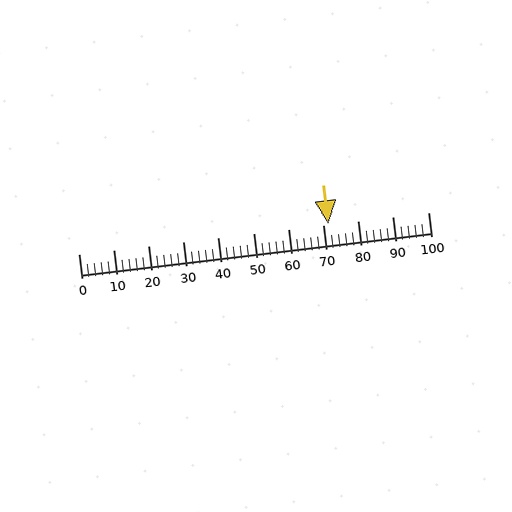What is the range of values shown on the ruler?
The ruler shows values from 0 to 100.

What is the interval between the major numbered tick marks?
The major tick marks are spaced 10 units apart.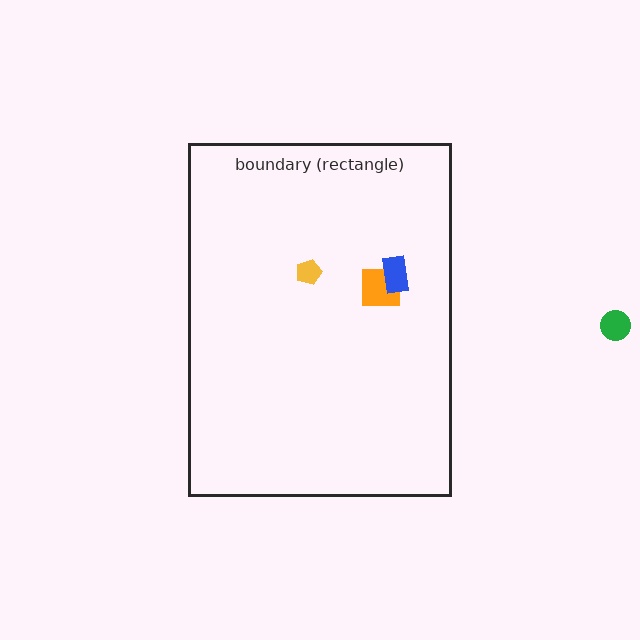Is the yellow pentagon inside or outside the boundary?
Inside.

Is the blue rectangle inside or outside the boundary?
Inside.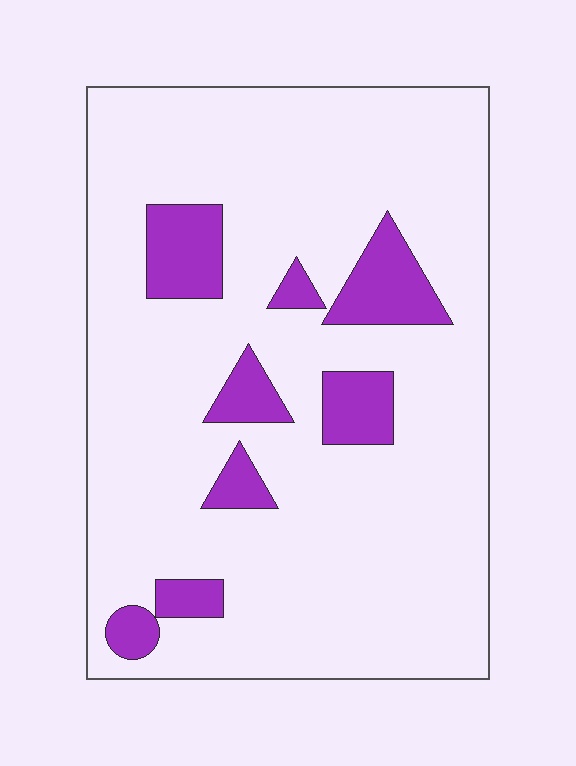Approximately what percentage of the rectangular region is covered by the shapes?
Approximately 15%.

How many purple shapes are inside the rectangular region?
8.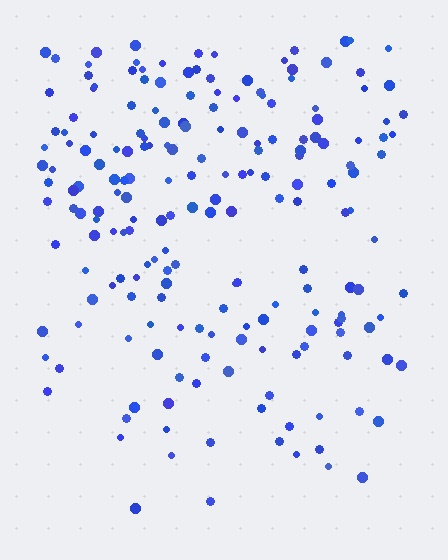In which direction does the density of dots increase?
From bottom to top, with the top side densest.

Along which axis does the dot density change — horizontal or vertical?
Vertical.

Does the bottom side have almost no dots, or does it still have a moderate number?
Still a moderate number, just noticeably fewer than the top.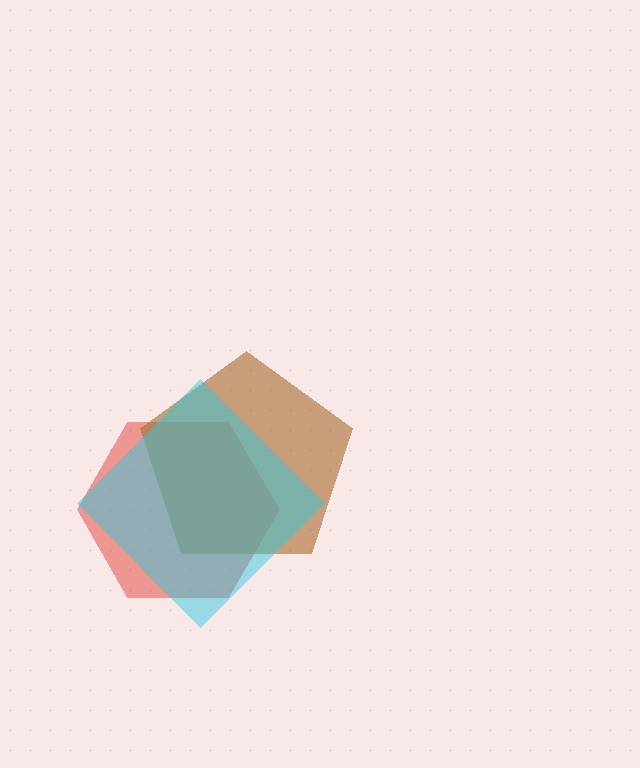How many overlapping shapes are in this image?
There are 3 overlapping shapes in the image.